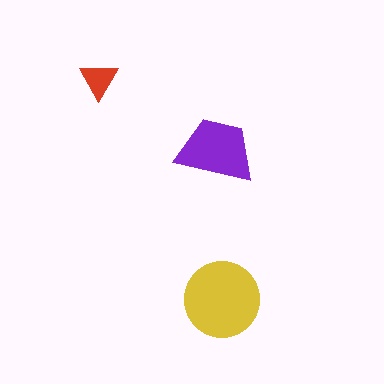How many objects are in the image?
There are 3 objects in the image.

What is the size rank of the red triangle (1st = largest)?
3rd.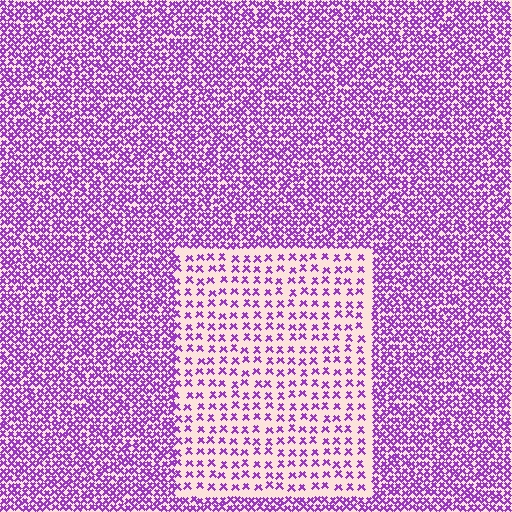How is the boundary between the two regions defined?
The boundary is defined by a change in element density (approximately 2.5x ratio). All elements are the same color, size, and shape.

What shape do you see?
I see a rectangle.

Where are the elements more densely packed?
The elements are more densely packed outside the rectangle boundary.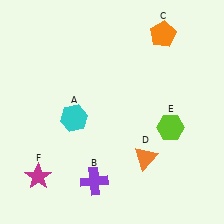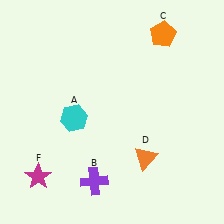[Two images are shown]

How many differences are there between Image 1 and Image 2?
There is 1 difference between the two images.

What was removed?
The lime hexagon (E) was removed in Image 2.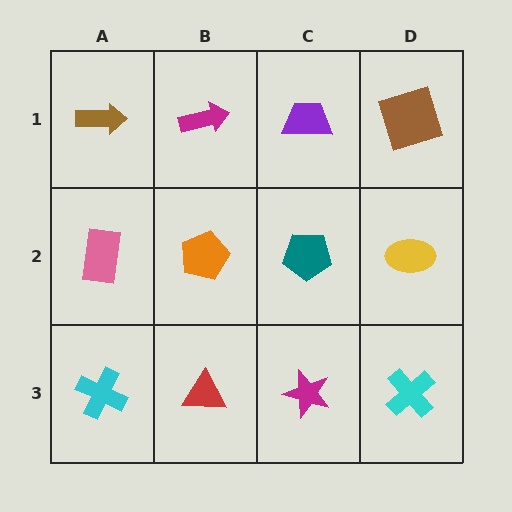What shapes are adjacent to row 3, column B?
An orange pentagon (row 2, column B), a cyan cross (row 3, column A), a magenta star (row 3, column C).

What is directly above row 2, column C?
A purple trapezoid.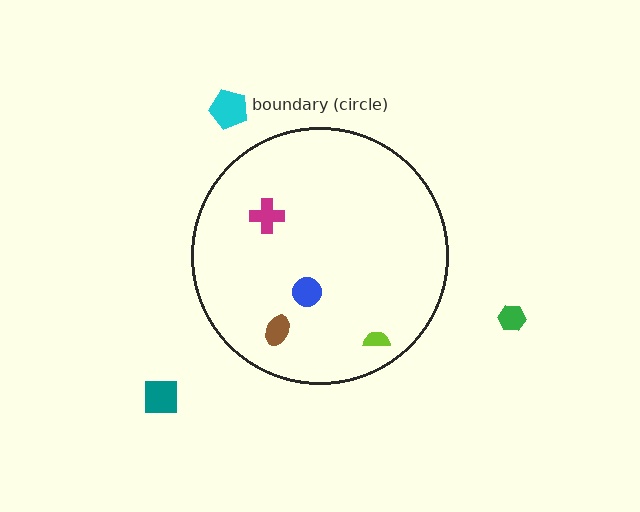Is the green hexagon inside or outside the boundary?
Outside.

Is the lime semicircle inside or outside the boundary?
Inside.